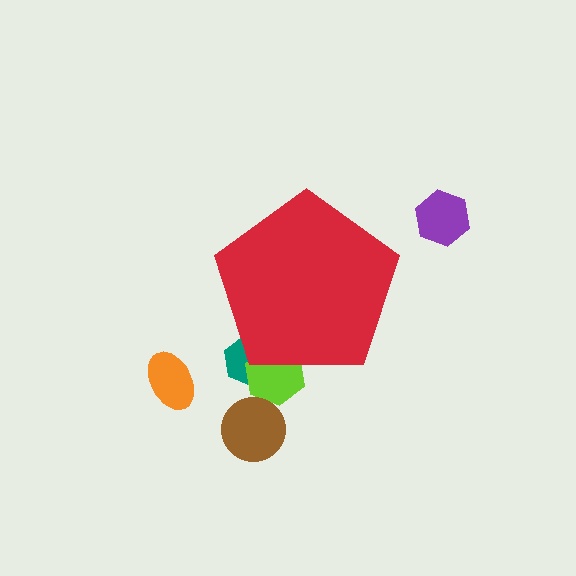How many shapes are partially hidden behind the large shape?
2 shapes are partially hidden.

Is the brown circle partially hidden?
No, the brown circle is fully visible.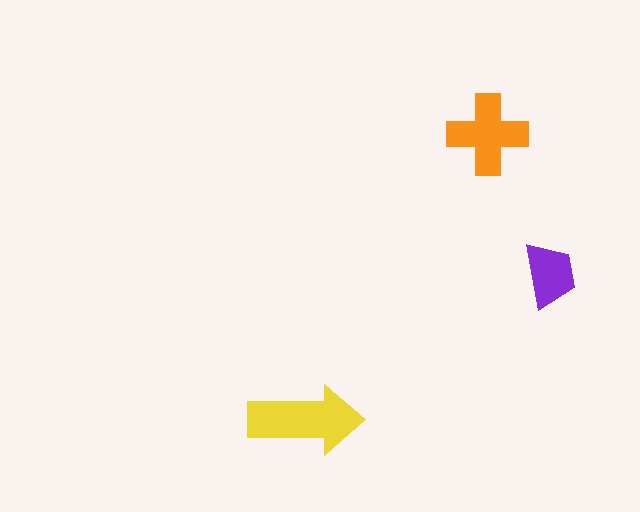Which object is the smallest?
The purple trapezoid.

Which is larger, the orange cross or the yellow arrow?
The yellow arrow.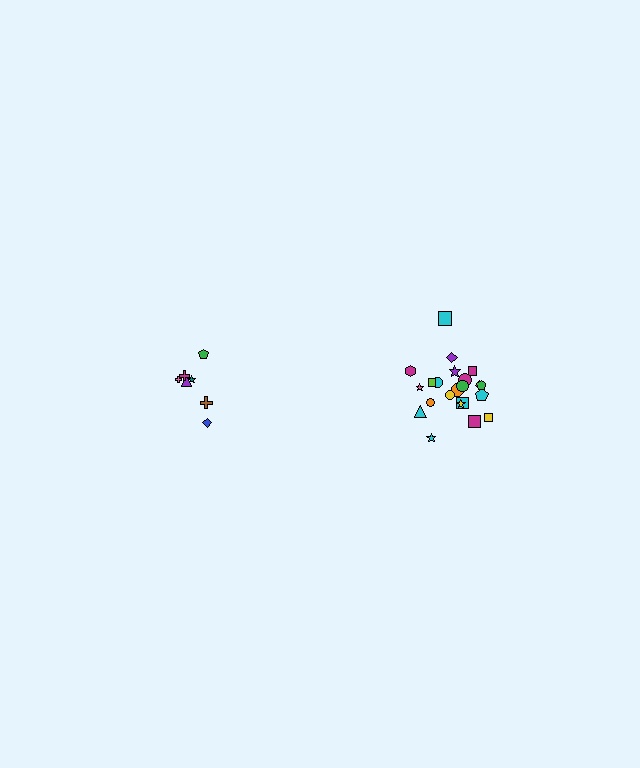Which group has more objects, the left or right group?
The right group.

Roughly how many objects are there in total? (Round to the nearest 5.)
Roughly 30 objects in total.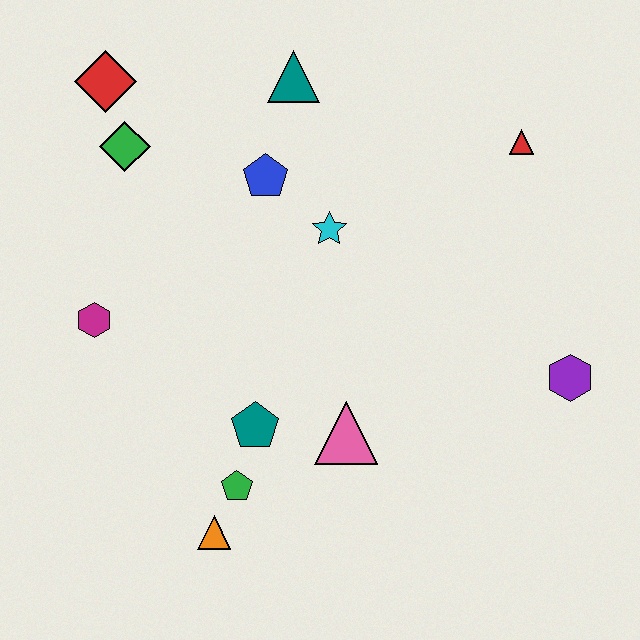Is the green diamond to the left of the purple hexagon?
Yes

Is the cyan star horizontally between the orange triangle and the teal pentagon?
No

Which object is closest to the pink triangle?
The teal pentagon is closest to the pink triangle.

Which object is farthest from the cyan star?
The orange triangle is farthest from the cyan star.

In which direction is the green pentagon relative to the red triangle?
The green pentagon is below the red triangle.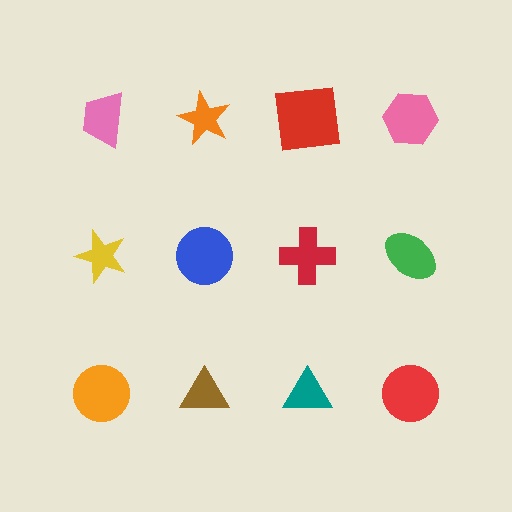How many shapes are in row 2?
4 shapes.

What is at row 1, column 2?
An orange star.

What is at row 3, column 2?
A brown triangle.